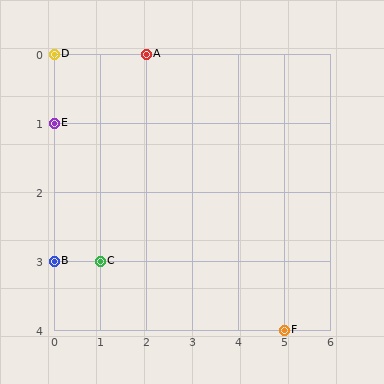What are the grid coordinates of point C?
Point C is at grid coordinates (1, 3).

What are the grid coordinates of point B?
Point B is at grid coordinates (0, 3).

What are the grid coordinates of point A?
Point A is at grid coordinates (2, 0).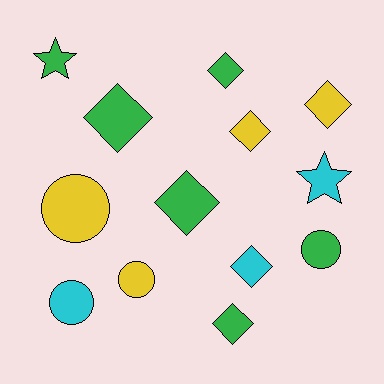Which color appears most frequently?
Green, with 6 objects.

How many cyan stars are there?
There is 1 cyan star.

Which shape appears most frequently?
Diamond, with 7 objects.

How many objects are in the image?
There are 13 objects.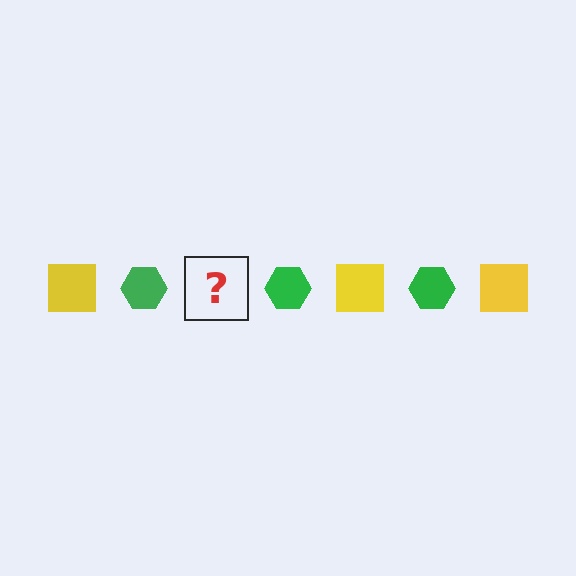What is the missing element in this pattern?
The missing element is a yellow square.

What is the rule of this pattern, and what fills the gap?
The rule is that the pattern alternates between yellow square and green hexagon. The gap should be filled with a yellow square.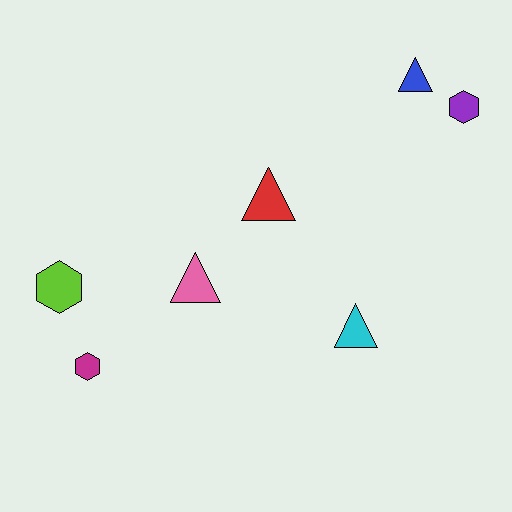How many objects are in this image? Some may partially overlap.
There are 7 objects.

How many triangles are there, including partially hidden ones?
There are 4 triangles.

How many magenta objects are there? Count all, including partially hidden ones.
There is 1 magenta object.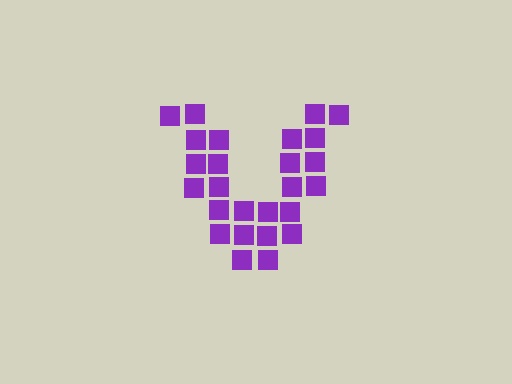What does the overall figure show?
The overall figure shows the letter V.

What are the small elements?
The small elements are squares.